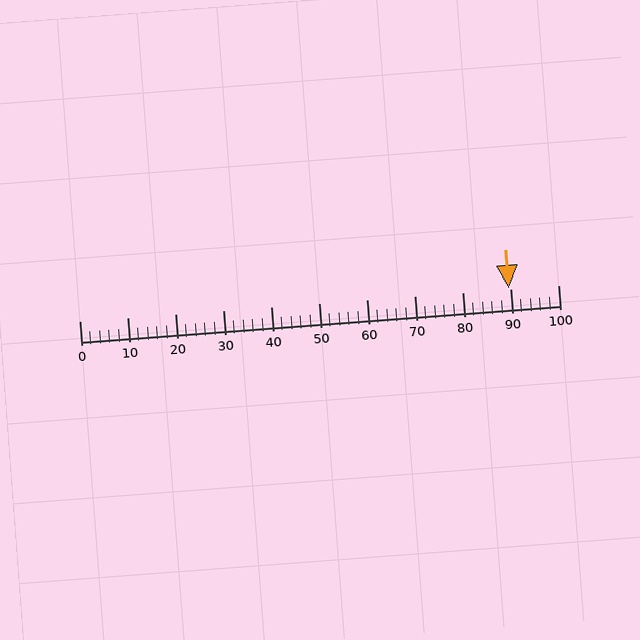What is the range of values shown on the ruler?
The ruler shows values from 0 to 100.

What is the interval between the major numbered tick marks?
The major tick marks are spaced 10 units apart.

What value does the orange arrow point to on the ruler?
The orange arrow points to approximately 90.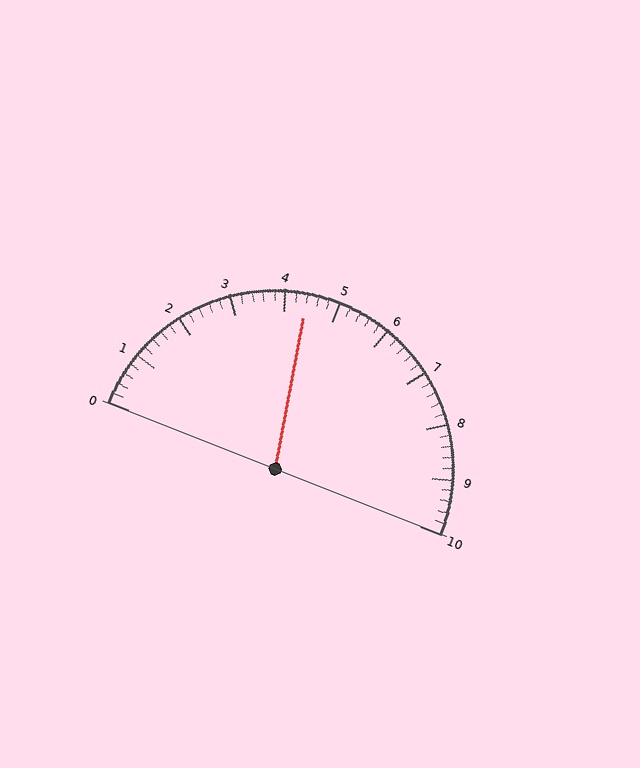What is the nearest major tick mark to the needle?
The nearest major tick mark is 4.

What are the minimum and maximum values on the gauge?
The gauge ranges from 0 to 10.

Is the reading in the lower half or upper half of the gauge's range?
The reading is in the lower half of the range (0 to 10).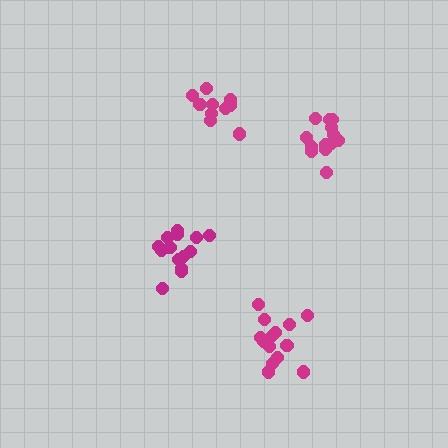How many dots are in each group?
Group 1: 13 dots, Group 2: 14 dots, Group 3: 14 dots, Group 4: 10 dots (51 total).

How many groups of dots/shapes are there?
There are 4 groups.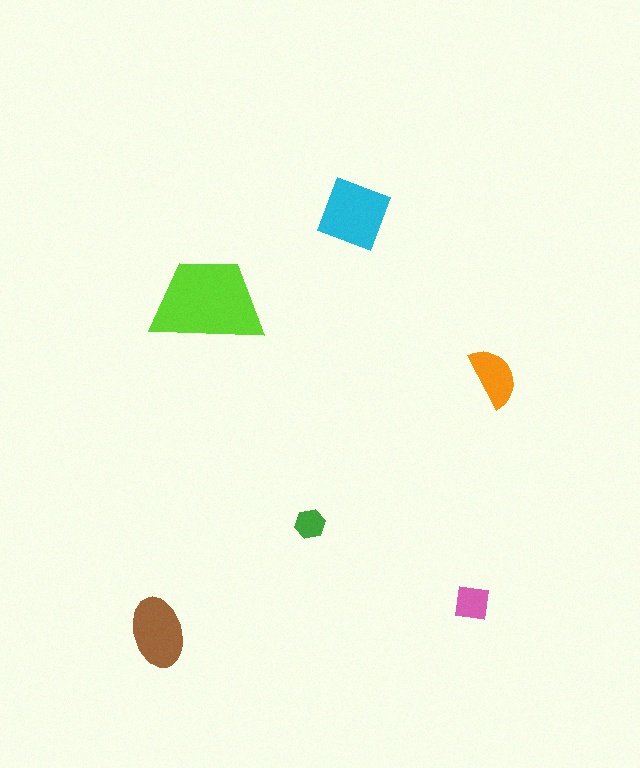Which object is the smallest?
The green hexagon.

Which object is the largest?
The lime trapezoid.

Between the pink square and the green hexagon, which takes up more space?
The pink square.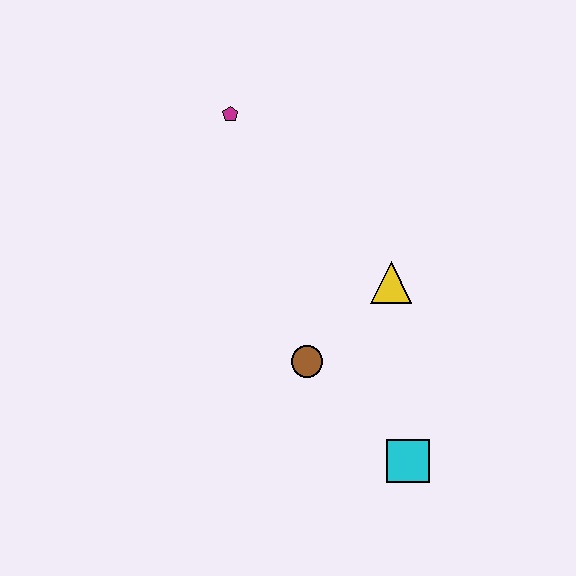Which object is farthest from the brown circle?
The magenta pentagon is farthest from the brown circle.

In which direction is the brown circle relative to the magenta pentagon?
The brown circle is below the magenta pentagon.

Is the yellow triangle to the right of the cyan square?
No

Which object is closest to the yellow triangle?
The brown circle is closest to the yellow triangle.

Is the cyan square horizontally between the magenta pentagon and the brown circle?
No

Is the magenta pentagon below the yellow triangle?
No